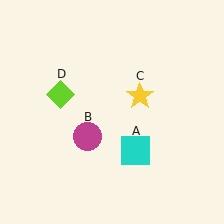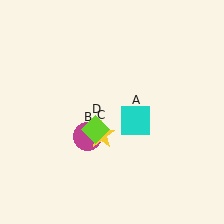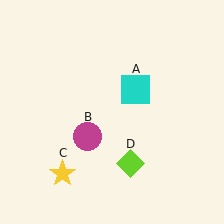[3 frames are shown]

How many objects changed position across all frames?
3 objects changed position: cyan square (object A), yellow star (object C), lime diamond (object D).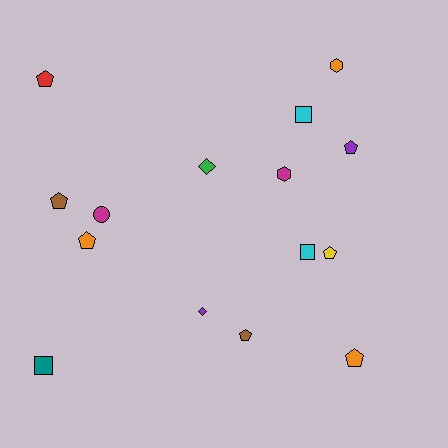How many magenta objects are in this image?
There are 2 magenta objects.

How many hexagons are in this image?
There are 2 hexagons.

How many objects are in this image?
There are 15 objects.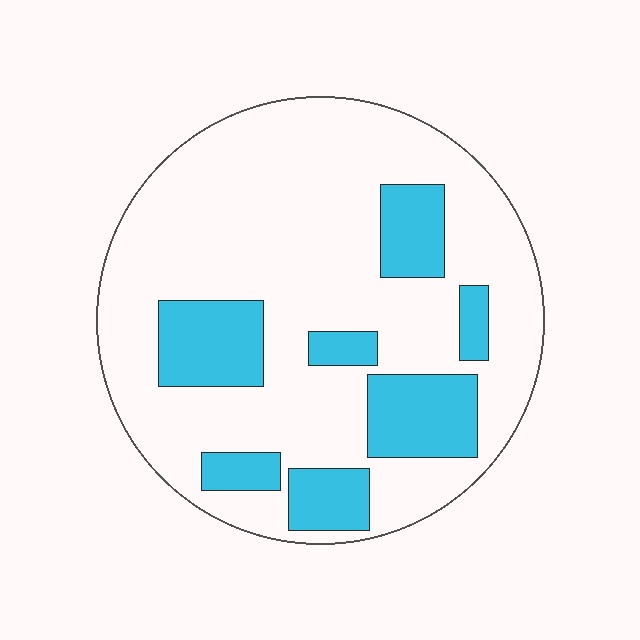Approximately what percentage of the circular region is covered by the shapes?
Approximately 25%.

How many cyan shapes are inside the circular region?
7.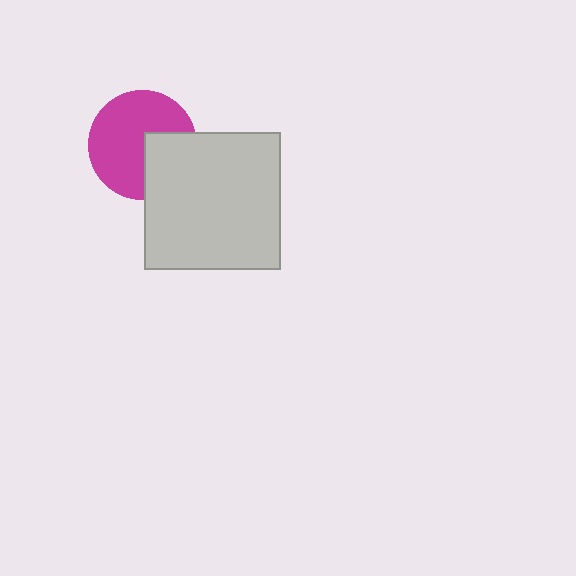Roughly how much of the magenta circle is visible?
Most of it is visible (roughly 68%).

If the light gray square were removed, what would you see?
You would see the complete magenta circle.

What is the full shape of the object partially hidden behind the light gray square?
The partially hidden object is a magenta circle.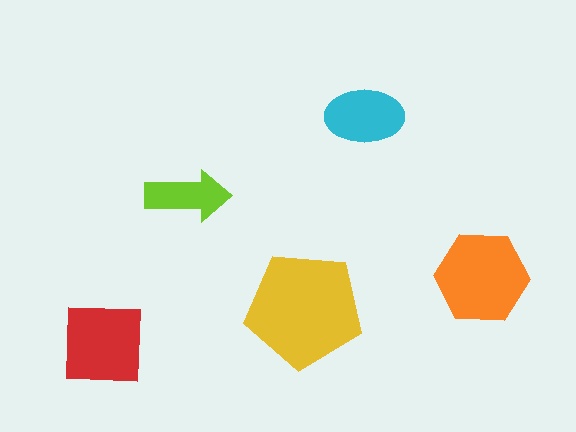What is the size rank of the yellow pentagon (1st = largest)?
1st.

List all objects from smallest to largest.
The lime arrow, the cyan ellipse, the red square, the orange hexagon, the yellow pentagon.